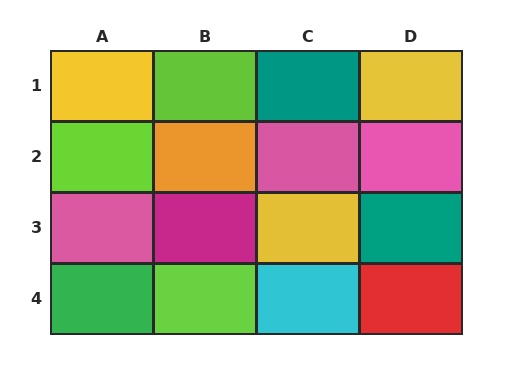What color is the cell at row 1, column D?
Yellow.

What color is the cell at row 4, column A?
Green.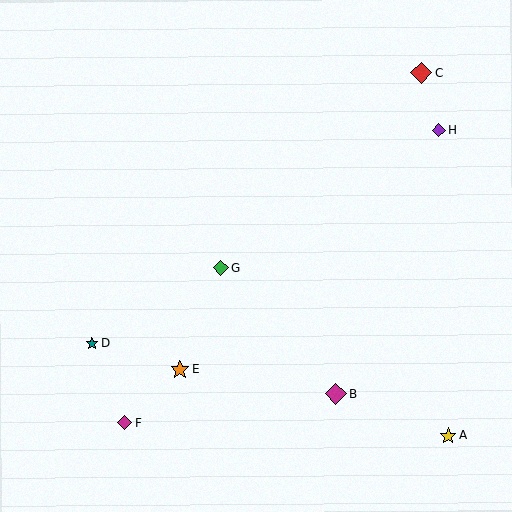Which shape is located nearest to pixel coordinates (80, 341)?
The teal star (labeled D) at (92, 344) is nearest to that location.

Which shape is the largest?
The red diamond (labeled C) is the largest.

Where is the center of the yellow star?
The center of the yellow star is at (449, 436).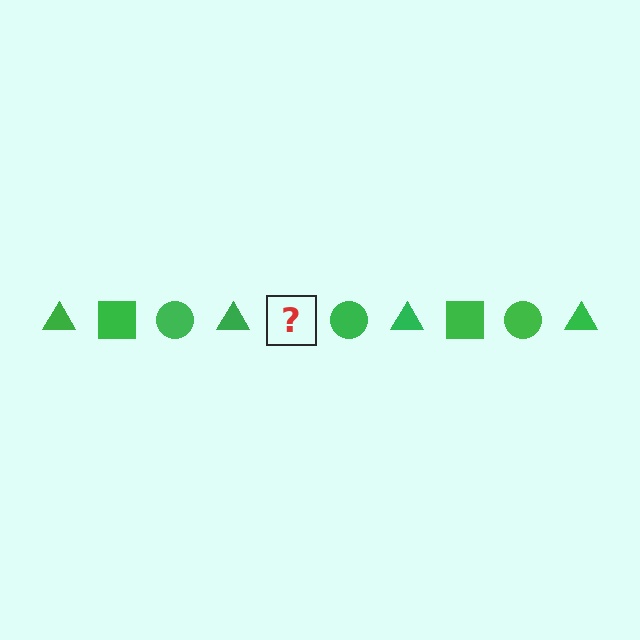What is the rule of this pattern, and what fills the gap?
The rule is that the pattern cycles through triangle, square, circle shapes in green. The gap should be filled with a green square.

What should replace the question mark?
The question mark should be replaced with a green square.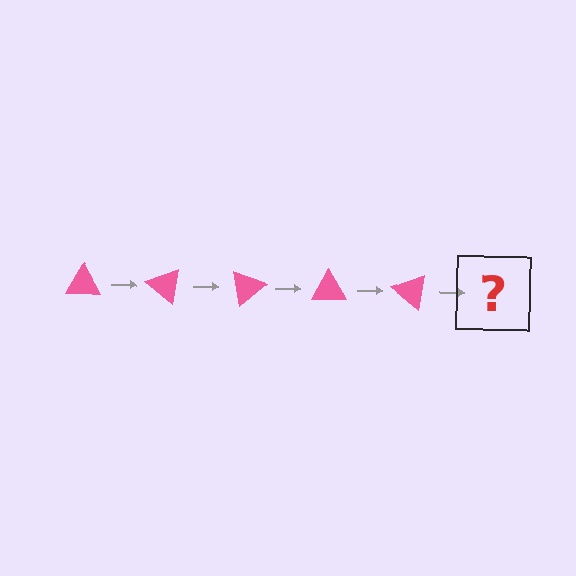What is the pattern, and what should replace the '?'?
The pattern is that the triangle rotates 40 degrees each step. The '?' should be a pink triangle rotated 200 degrees.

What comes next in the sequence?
The next element should be a pink triangle rotated 200 degrees.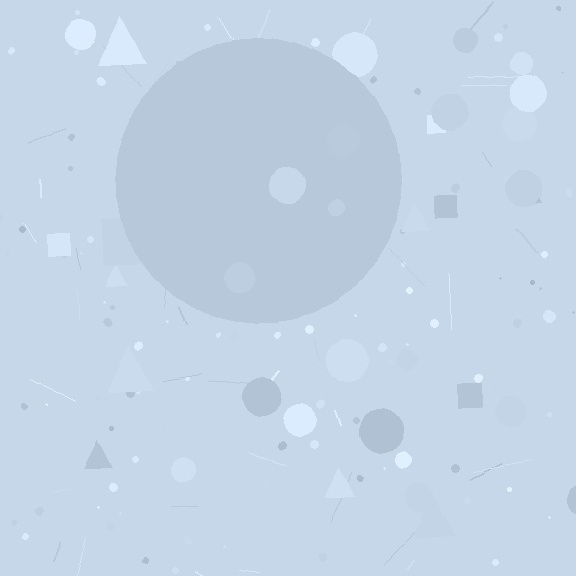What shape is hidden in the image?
A circle is hidden in the image.